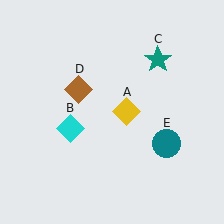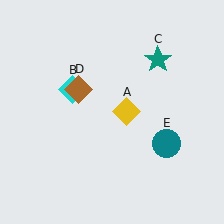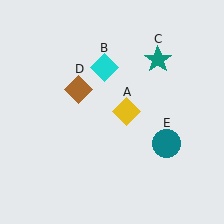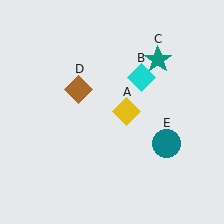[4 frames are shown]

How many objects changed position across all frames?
1 object changed position: cyan diamond (object B).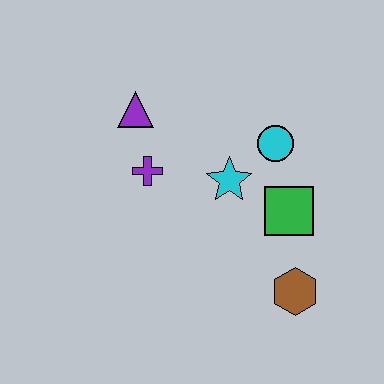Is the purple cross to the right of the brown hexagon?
No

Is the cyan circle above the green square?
Yes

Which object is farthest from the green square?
The purple triangle is farthest from the green square.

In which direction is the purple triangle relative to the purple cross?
The purple triangle is above the purple cross.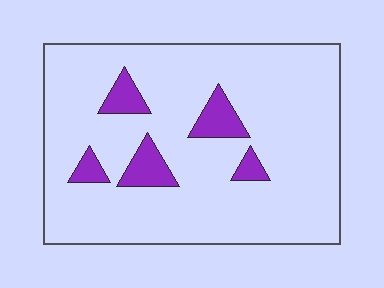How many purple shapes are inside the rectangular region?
5.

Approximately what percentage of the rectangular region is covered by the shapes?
Approximately 10%.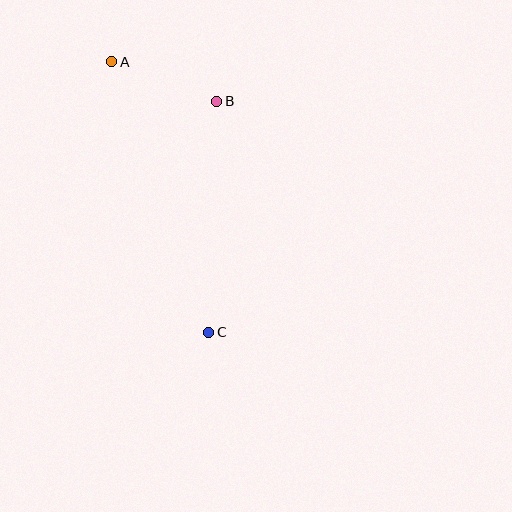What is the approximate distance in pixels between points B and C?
The distance between B and C is approximately 231 pixels.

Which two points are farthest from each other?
Points A and C are farthest from each other.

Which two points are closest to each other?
Points A and B are closest to each other.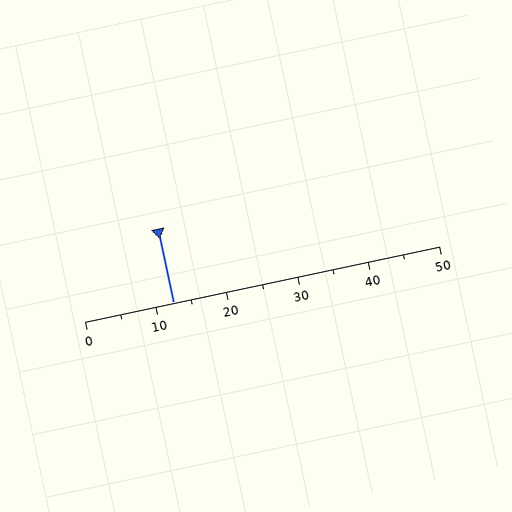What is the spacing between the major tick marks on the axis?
The major ticks are spaced 10 apart.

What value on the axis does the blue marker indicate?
The marker indicates approximately 12.5.